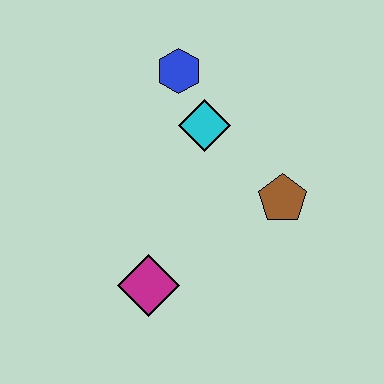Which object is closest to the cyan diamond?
The blue hexagon is closest to the cyan diamond.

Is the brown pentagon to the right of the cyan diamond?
Yes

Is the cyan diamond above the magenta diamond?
Yes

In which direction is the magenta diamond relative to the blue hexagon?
The magenta diamond is below the blue hexagon.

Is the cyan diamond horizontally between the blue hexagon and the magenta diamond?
No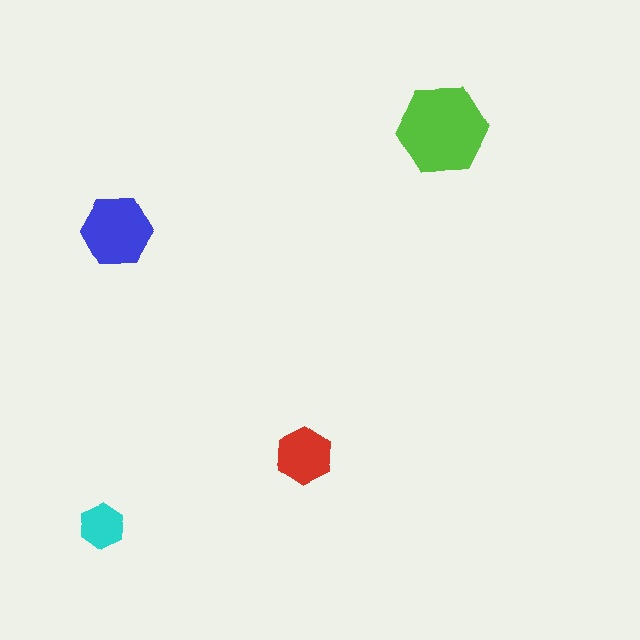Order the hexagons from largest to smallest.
the lime one, the blue one, the red one, the cyan one.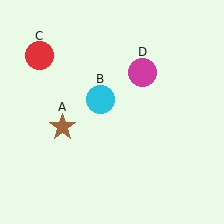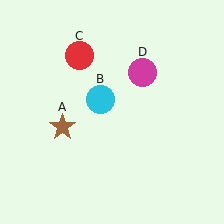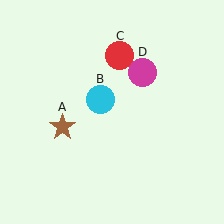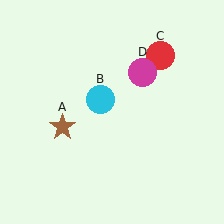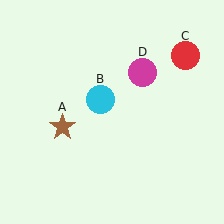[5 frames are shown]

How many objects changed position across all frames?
1 object changed position: red circle (object C).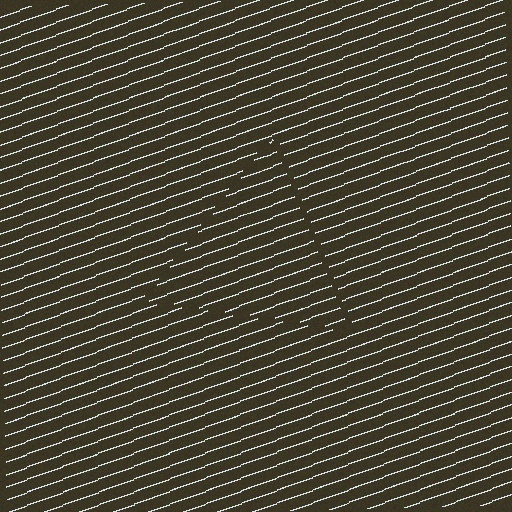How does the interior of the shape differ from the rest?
The interior of the shape contains the same grating, shifted by half a period — the contour is defined by the phase discontinuity where line-ends from the inner and outer gratings abut.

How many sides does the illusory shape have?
3 sides — the line-ends trace a triangle.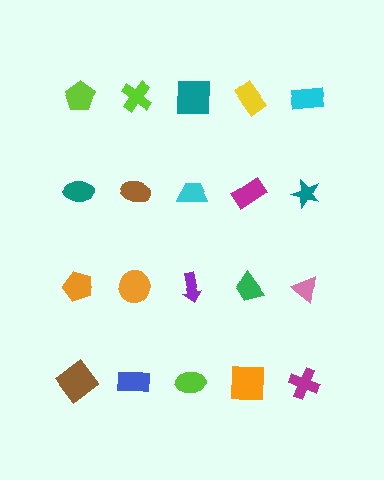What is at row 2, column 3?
A cyan trapezoid.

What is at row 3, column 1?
An orange pentagon.